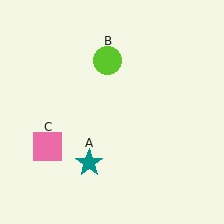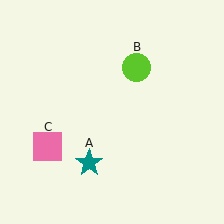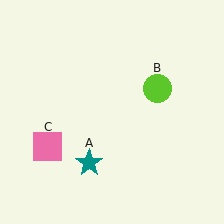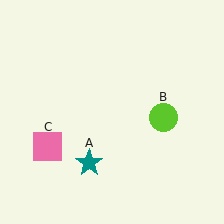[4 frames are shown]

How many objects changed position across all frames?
1 object changed position: lime circle (object B).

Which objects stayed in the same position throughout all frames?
Teal star (object A) and pink square (object C) remained stationary.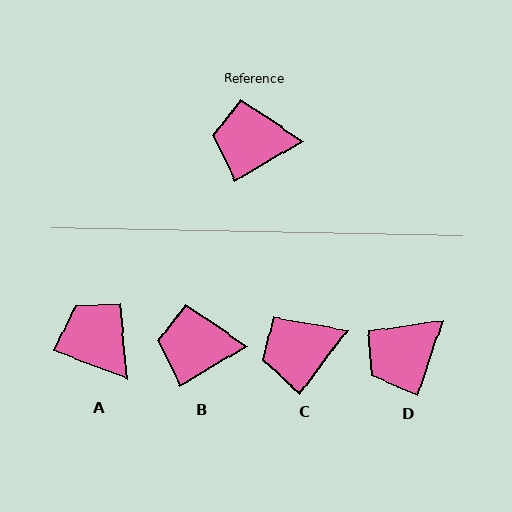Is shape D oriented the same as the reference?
No, it is off by about 42 degrees.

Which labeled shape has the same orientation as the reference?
B.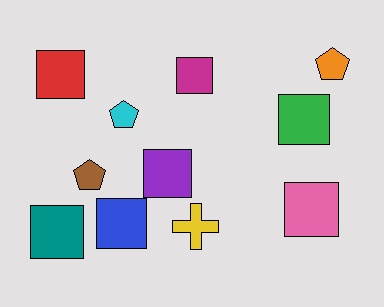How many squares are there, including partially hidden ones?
There are 7 squares.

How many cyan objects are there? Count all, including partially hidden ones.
There is 1 cyan object.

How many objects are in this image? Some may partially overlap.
There are 11 objects.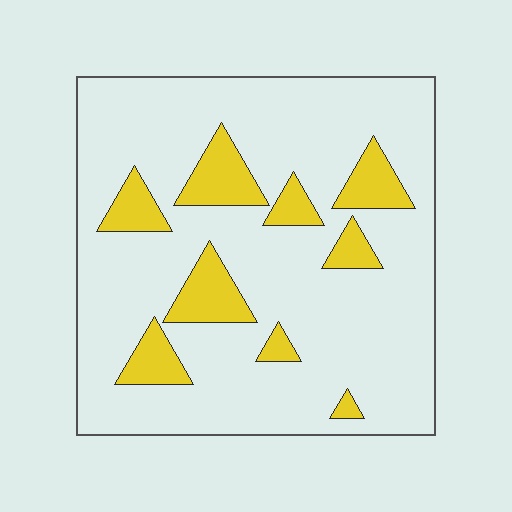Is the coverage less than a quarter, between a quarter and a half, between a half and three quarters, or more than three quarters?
Less than a quarter.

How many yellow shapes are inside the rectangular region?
9.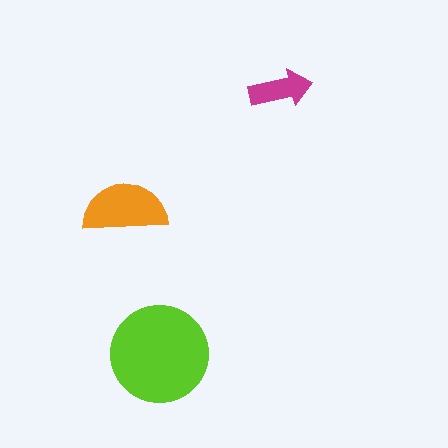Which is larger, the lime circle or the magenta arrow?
The lime circle.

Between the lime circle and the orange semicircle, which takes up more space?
The lime circle.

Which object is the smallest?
The magenta arrow.